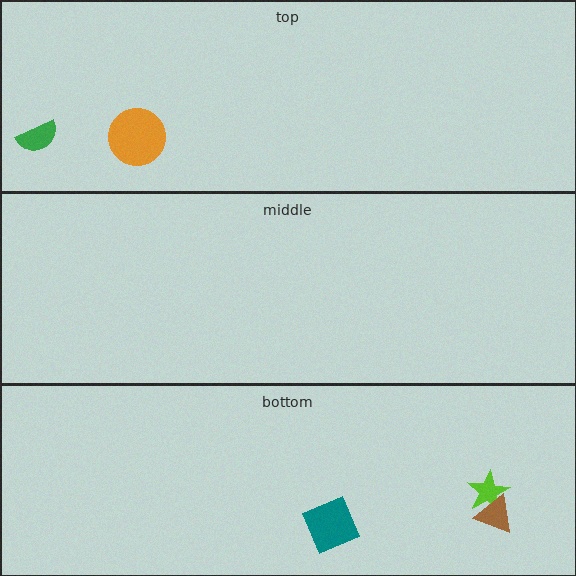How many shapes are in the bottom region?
3.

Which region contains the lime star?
The bottom region.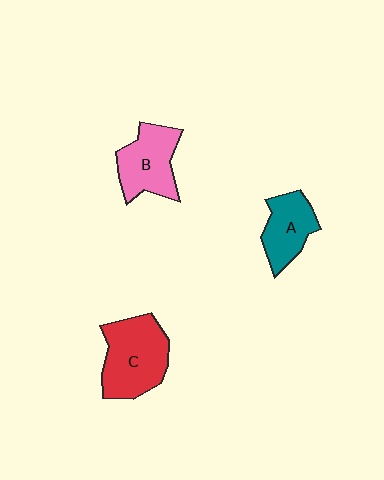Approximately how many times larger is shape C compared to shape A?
Approximately 1.5 times.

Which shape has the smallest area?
Shape A (teal).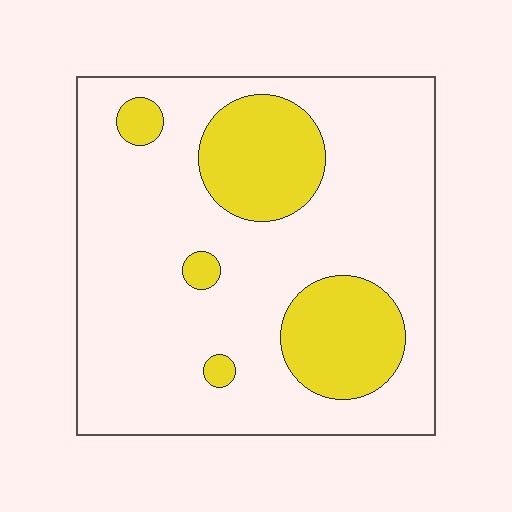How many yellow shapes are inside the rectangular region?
5.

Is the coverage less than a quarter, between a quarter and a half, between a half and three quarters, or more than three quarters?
Less than a quarter.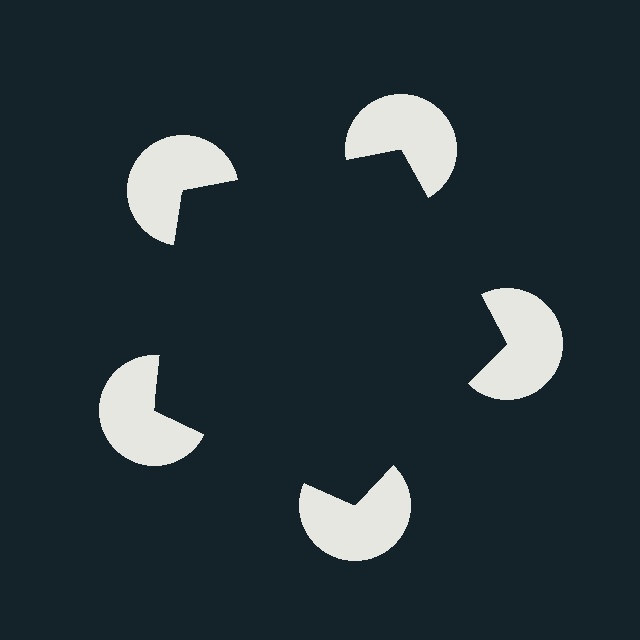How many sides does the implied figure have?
5 sides.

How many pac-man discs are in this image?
There are 5 — one at each vertex of the illusory pentagon.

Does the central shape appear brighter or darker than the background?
It typically appears slightly darker than the background, even though no actual brightness change is drawn.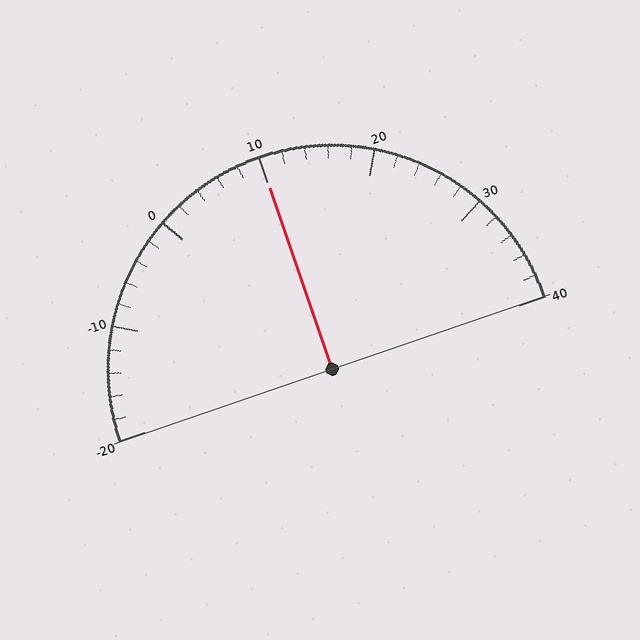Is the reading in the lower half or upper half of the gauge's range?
The reading is in the upper half of the range (-20 to 40).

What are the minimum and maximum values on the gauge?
The gauge ranges from -20 to 40.